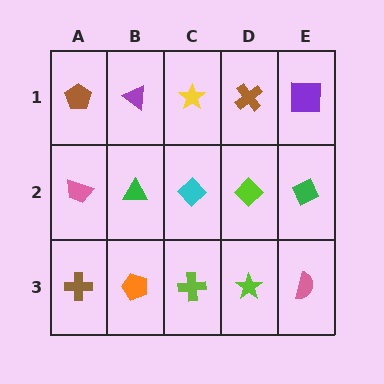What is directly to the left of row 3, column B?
A brown cross.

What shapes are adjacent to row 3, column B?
A green triangle (row 2, column B), a brown cross (row 3, column A), a lime cross (row 3, column C).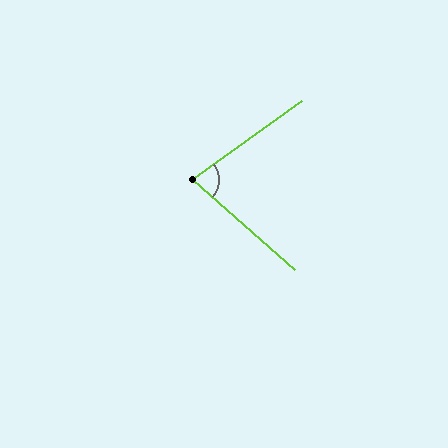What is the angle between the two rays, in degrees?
Approximately 77 degrees.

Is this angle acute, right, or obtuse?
It is acute.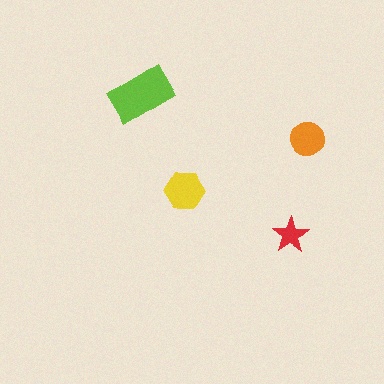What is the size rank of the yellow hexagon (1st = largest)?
2nd.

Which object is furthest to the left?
The lime rectangle is leftmost.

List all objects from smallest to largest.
The red star, the orange circle, the yellow hexagon, the lime rectangle.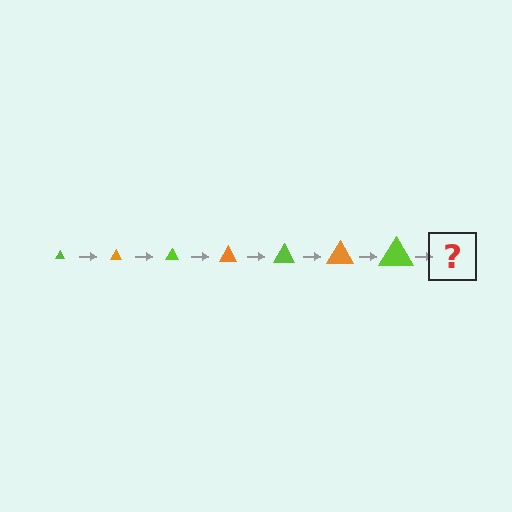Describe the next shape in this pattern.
It should be an orange triangle, larger than the previous one.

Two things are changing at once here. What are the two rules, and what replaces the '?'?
The two rules are that the triangle grows larger each step and the color cycles through lime and orange. The '?' should be an orange triangle, larger than the previous one.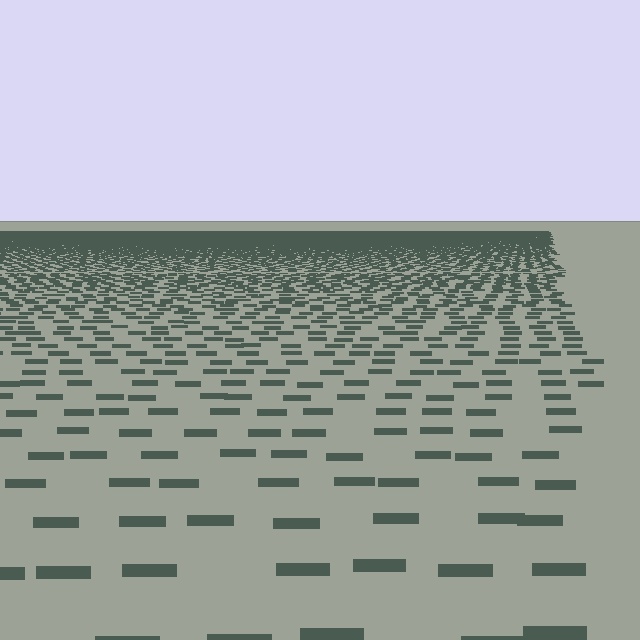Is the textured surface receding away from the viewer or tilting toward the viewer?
The surface is receding away from the viewer. Texture elements get smaller and denser toward the top.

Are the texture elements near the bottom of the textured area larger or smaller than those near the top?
Larger. Near the bottom, elements are closer to the viewer and appear at a bigger on-screen size.